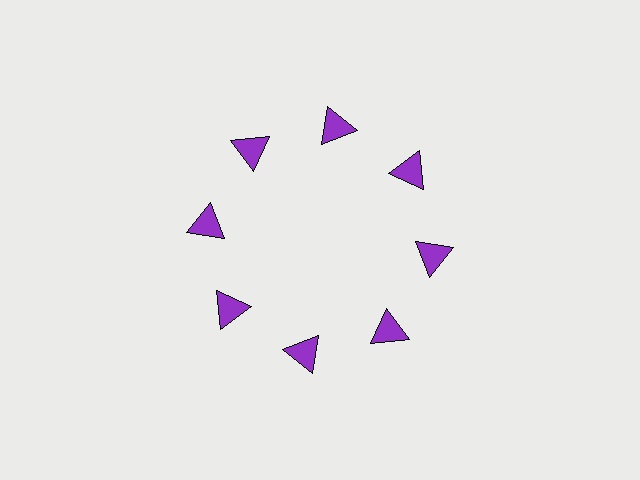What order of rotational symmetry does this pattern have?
This pattern has 8-fold rotational symmetry.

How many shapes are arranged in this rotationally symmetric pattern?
There are 8 shapes, arranged in 8 groups of 1.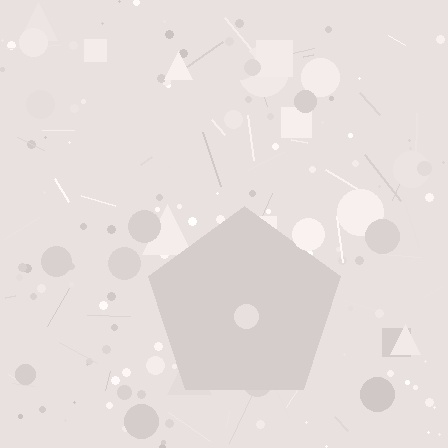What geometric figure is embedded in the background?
A pentagon is embedded in the background.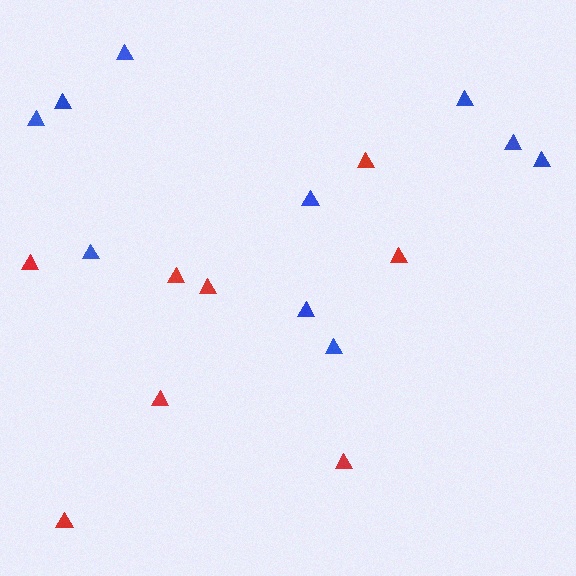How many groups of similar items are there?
There are 2 groups: one group of red triangles (8) and one group of blue triangles (10).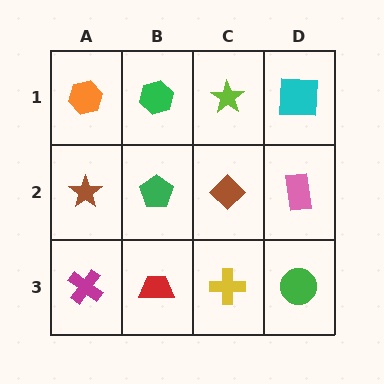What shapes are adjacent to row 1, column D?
A pink rectangle (row 2, column D), a lime star (row 1, column C).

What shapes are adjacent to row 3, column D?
A pink rectangle (row 2, column D), a yellow cross (row 3, column C).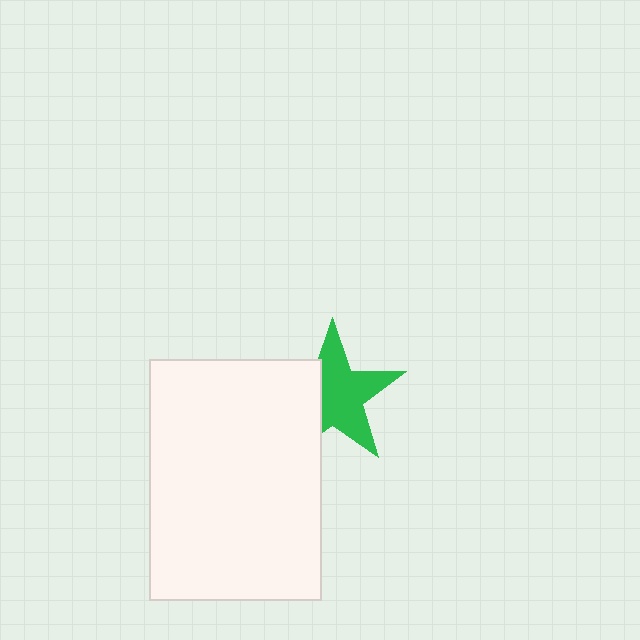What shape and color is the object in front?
The object in front is a white rectangle.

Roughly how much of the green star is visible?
Most of it is visible (roughly 66%).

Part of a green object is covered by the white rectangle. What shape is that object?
It is a star.